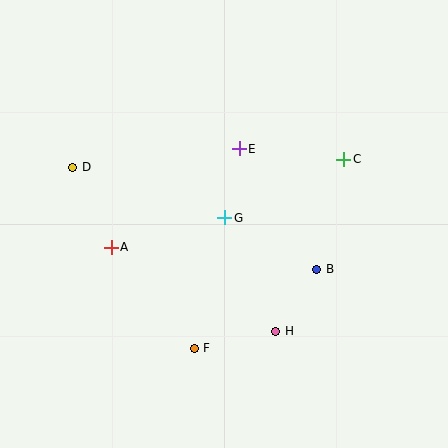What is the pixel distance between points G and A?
The distance between G and A is 117 pixels.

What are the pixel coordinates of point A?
Point A is at (111, 247).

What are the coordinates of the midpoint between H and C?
The midpoint between H and C is at (310, 245).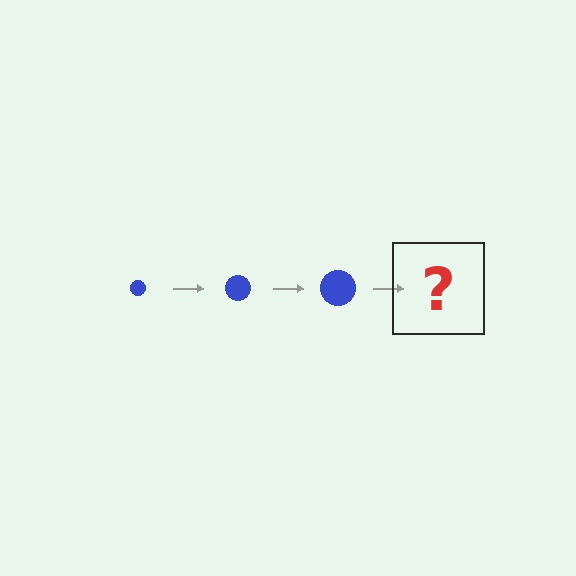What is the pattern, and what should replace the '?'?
The pattern is that the circle gets progressively larger each step. The '?' should be a blue circle, larger than the previous one.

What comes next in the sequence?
The next element should be a blue circle, larger than the previous one.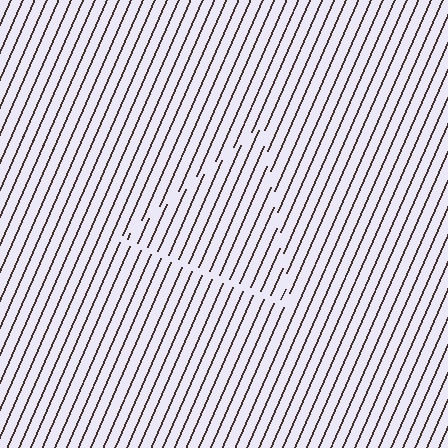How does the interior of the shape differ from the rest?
The interior of the shape contains the same grating, shifted by half a period — the contour is defined by the phase discontinuity where line-ends from the inner and outer gratings abut.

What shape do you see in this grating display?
An illusory triangle. The interior of the shape contains the same grating, shifted by half a period — the contour is defined by the phase discontinuity where line-ends from the inner and outer gratings abut.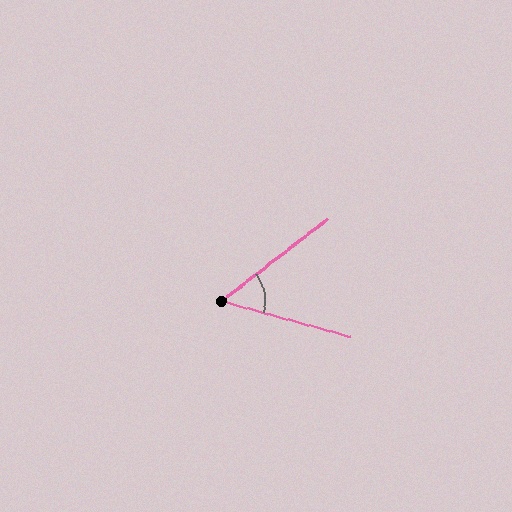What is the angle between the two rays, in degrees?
Approximately 53 degrees.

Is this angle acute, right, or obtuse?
It is acute.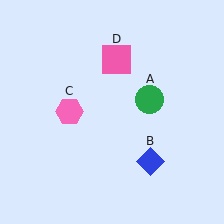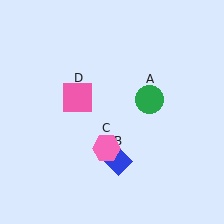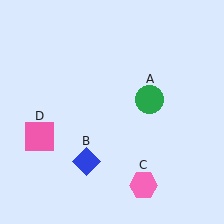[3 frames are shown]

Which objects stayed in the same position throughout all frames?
Green circle (object A) remained stationary.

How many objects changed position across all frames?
3 objects changed position: blue diamond (object B), pink hexagon (object C), pink square (object D).